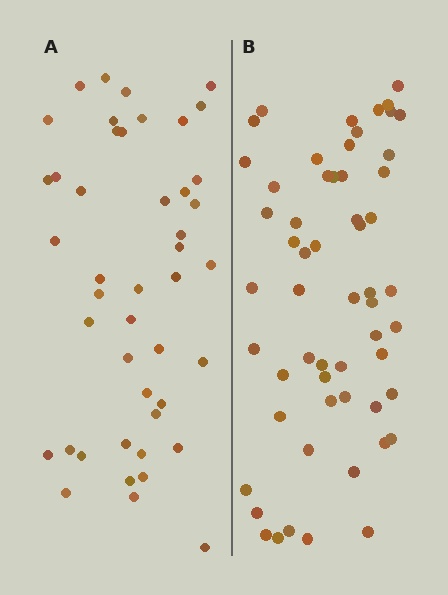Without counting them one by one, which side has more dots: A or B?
Region B (the right region) has more dots.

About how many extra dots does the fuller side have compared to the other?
Region B has roughly 12 or so more dots than region A.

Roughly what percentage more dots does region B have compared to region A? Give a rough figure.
About 25% more.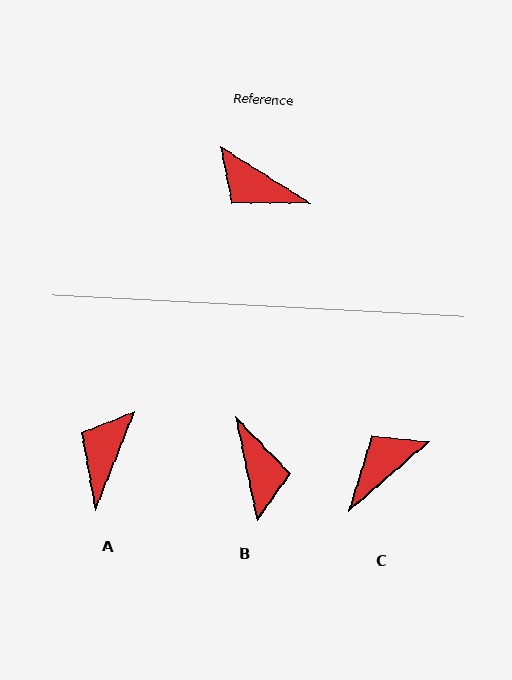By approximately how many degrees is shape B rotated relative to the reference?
Approximately 134 degrees counter-clockwise.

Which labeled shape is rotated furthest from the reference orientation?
B, about 134 degrees away.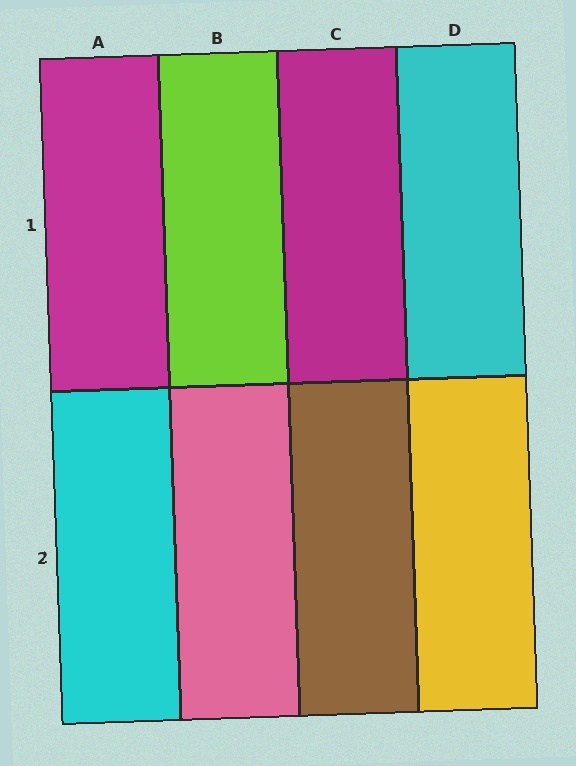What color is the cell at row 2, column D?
Yellow.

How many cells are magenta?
2 cells are magenta.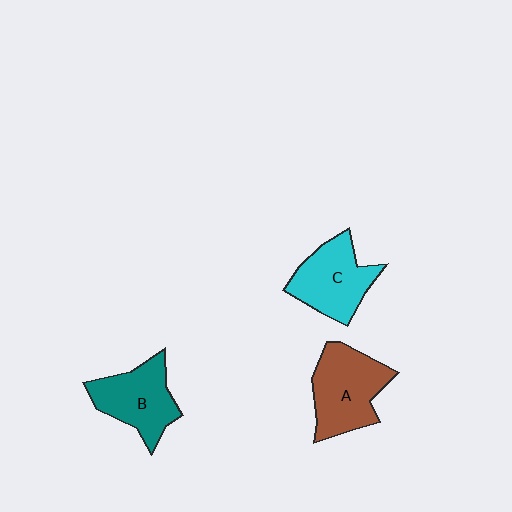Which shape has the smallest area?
Shape B (teal).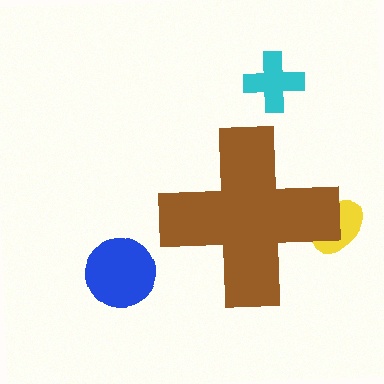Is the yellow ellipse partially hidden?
Yes, the yellow ellipse is partially hidden behind the brown cross.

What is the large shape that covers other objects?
A brown cross.